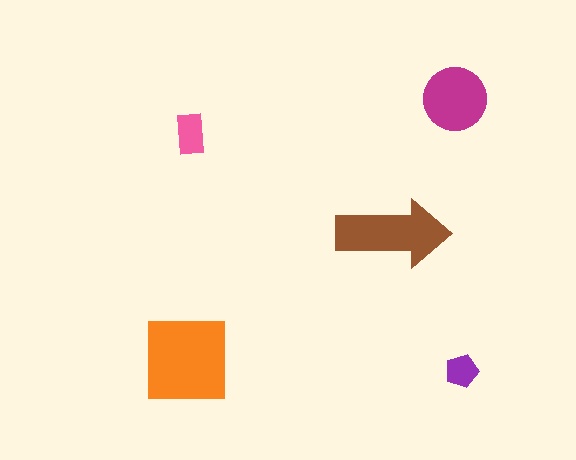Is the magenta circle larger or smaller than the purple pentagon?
Larger.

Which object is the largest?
The orange square.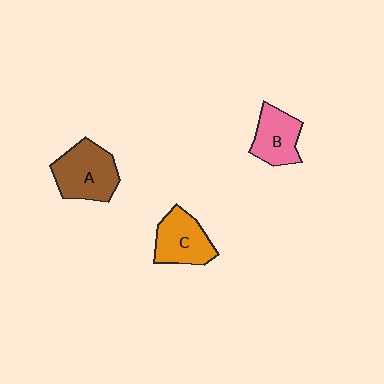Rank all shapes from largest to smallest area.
From largest to smallest: A (brown), C (orange), B (pink).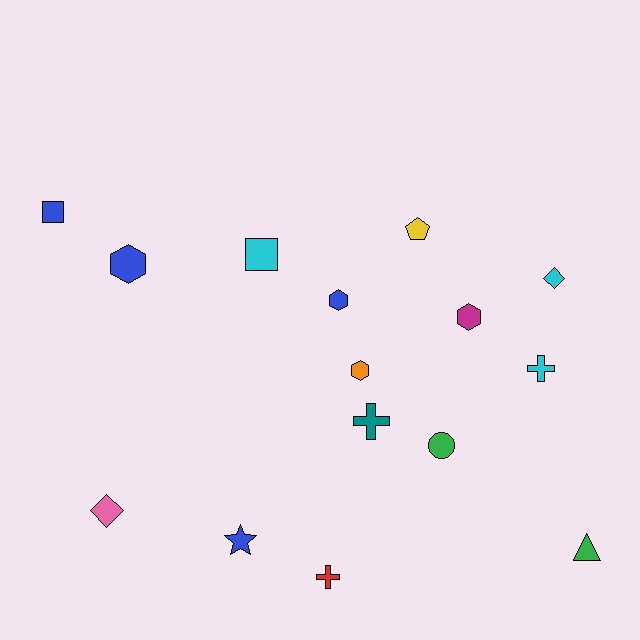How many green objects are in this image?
There are 2 green objects.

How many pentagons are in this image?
There is 1 pentagon.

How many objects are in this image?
There are 15 objects.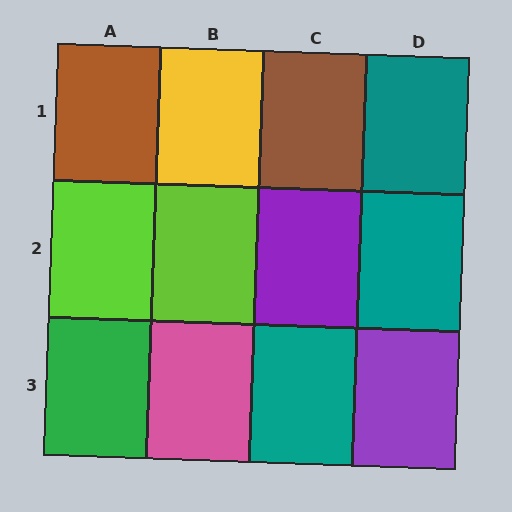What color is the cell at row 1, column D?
Teal.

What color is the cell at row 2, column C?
Purple.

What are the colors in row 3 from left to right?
Green, pink, teal, purple.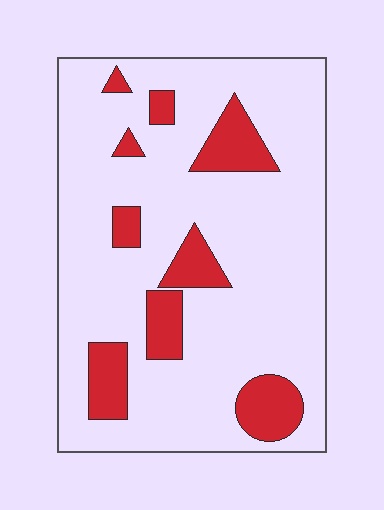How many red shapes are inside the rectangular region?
9.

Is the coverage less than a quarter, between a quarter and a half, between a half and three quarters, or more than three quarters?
Less than a quarter.